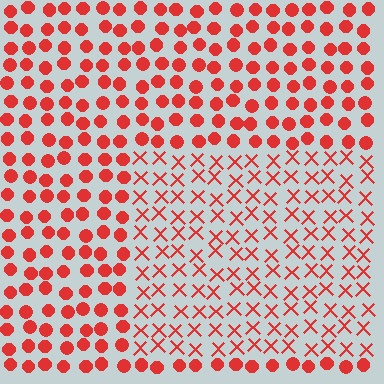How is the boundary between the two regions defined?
The boundary is defined by a change in element shape: X marks inside vs. circles outside. All elements share the same color and spacing.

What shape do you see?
I see a rectangle.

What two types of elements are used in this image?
The image uses X marks inside the rectangle region and circles outside it.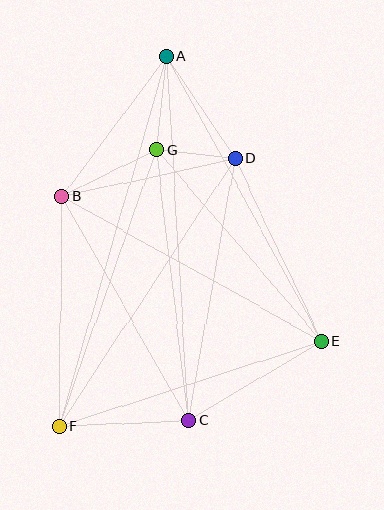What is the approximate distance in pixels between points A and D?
The distance between A and D is approximately 123 pixels.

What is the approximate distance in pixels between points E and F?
The distance between E and F is approximately 276 pixels.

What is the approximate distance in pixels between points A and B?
The distance between A and B is approximately 175 pixels.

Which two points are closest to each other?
Points D and G are closest to each other.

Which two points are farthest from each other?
Points A and F are farthest from each other.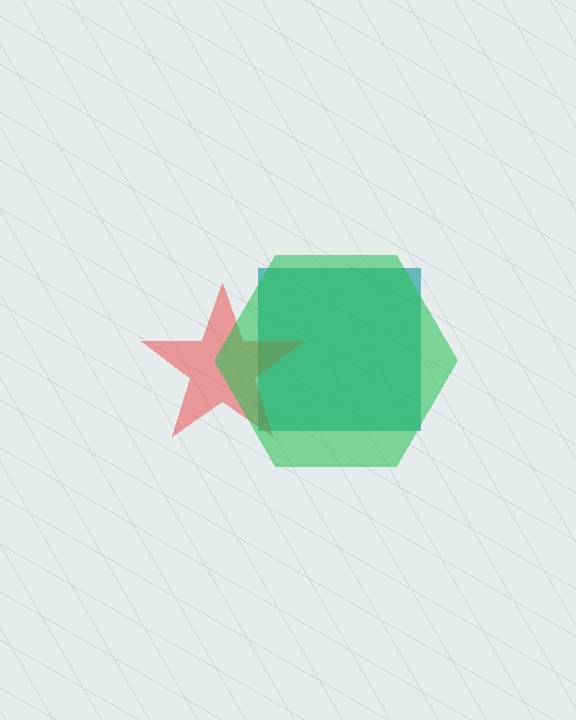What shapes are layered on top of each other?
The layered shapes are: a teal square, a red star, a green hexagon.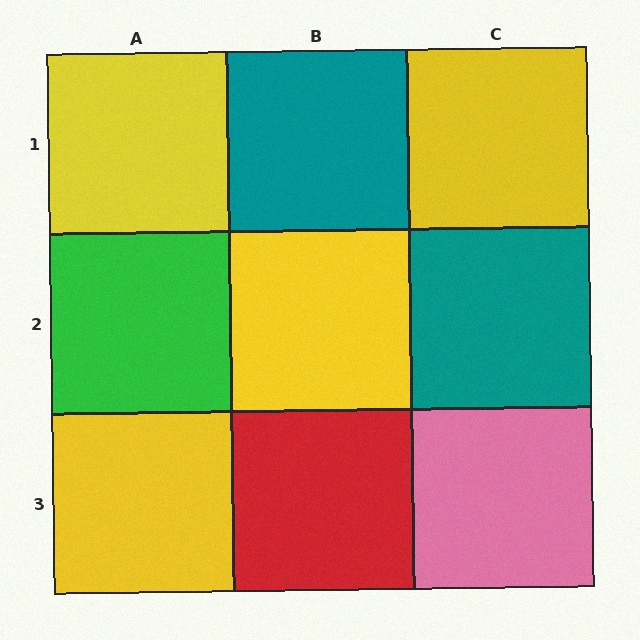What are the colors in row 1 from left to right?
Yellow, teal, yellow.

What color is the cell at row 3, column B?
Red.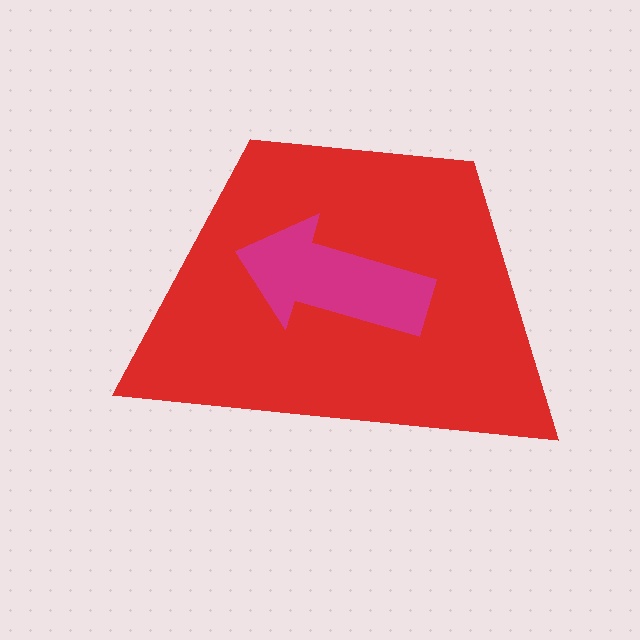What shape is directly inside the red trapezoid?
The magenta arrow.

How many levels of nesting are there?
2.